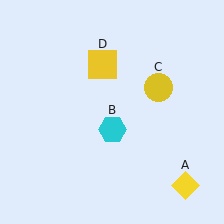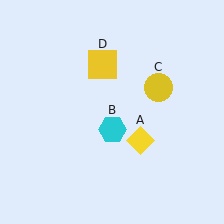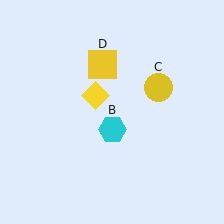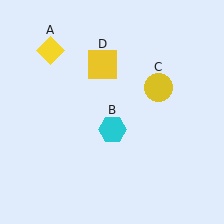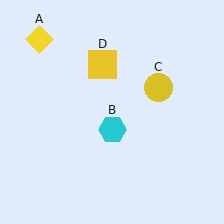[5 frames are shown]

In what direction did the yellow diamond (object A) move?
The yellow diamond (object A) moved up and to the left.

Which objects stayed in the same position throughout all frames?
Cyan hexagon (object B) and yellow circle (object C) and yellow square (object D) remained stationary.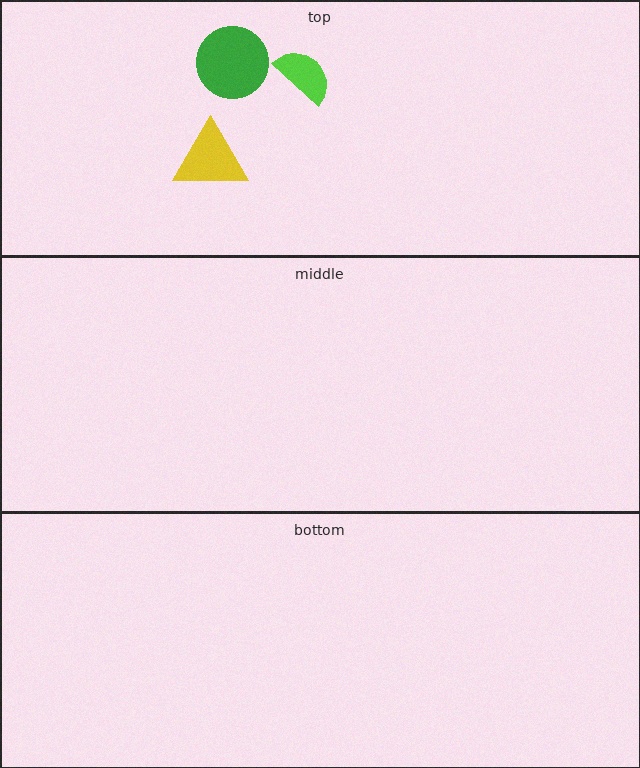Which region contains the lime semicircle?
The top region.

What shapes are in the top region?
The yellow triangle, the lime semicircle, the green circle.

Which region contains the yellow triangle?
The top region.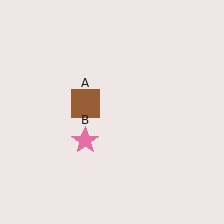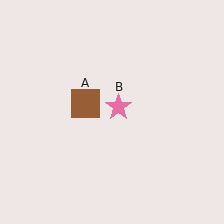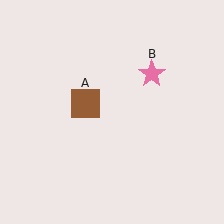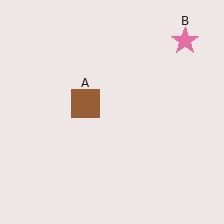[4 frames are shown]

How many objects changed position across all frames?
1 object changed position: pink star (object B).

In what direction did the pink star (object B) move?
The pink star (object B) moved up and to the right.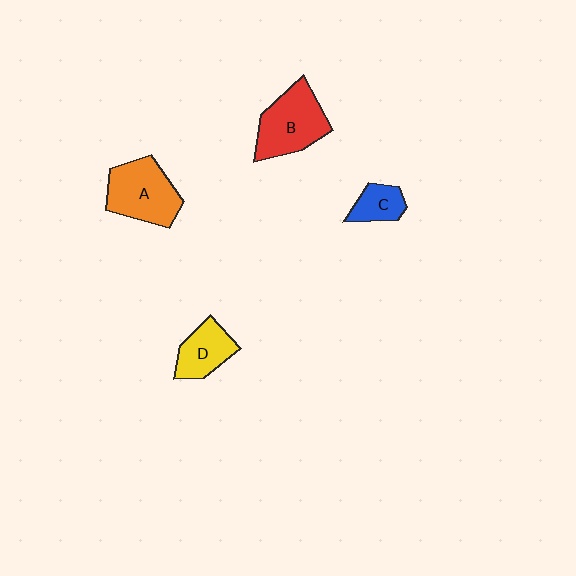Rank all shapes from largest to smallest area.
From largest to smallest: B (red), A (orange), D (yellow), C (blue).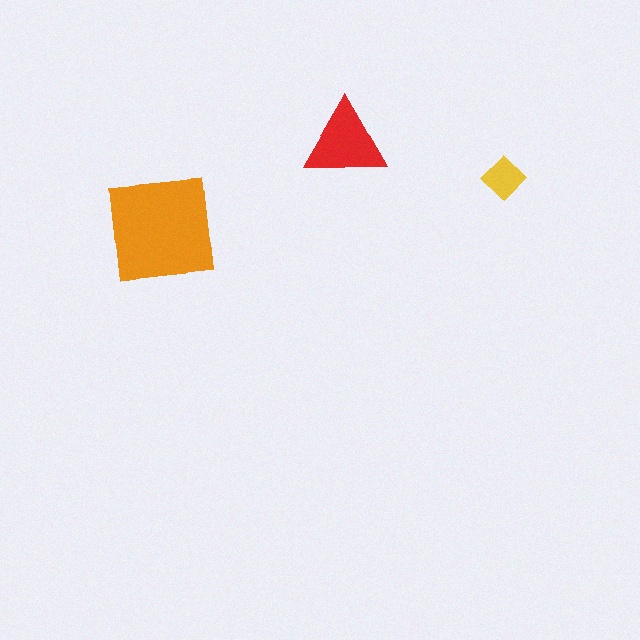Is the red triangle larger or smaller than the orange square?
Smaller.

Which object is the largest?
The orange square.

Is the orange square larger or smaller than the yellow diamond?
Larger.